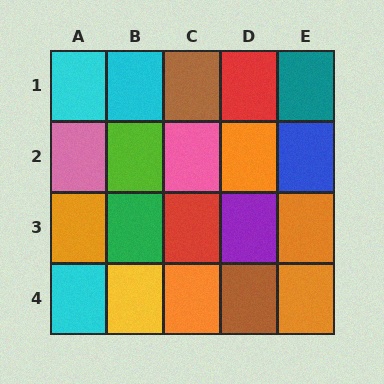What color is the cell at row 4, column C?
Orange.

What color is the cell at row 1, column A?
Cyan.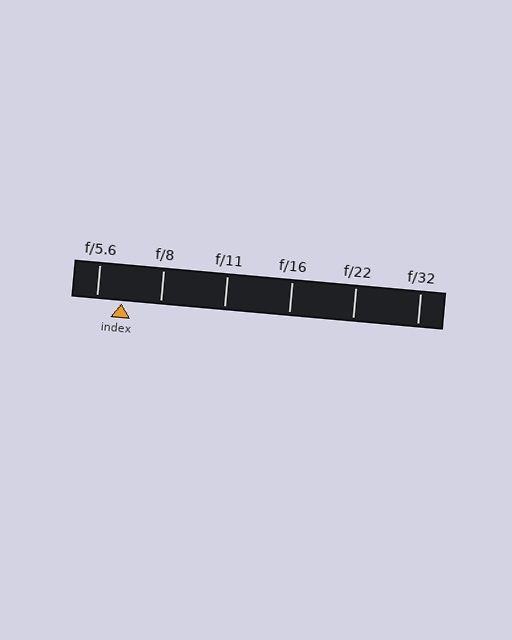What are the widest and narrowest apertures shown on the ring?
The widest aperture shown is f/5.6 and the narrowest is f/32.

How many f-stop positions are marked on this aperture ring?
There are 6 f-stop positions marked.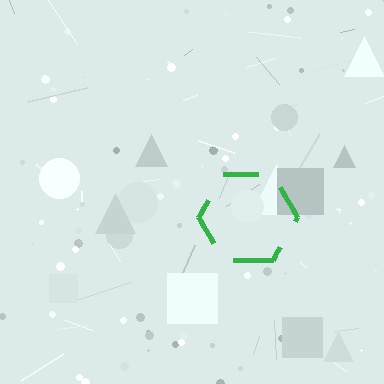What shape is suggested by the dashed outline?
The dashed outline suggests a hexagon.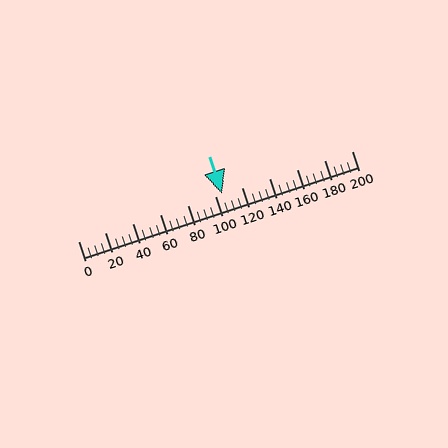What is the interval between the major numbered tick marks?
The major tick marks are spaced 20 units apart.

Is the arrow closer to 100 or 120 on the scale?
The arrow is closer to 100.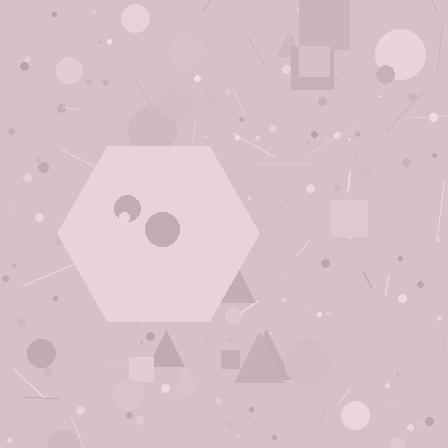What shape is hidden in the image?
A hexagon is hidden in the image.